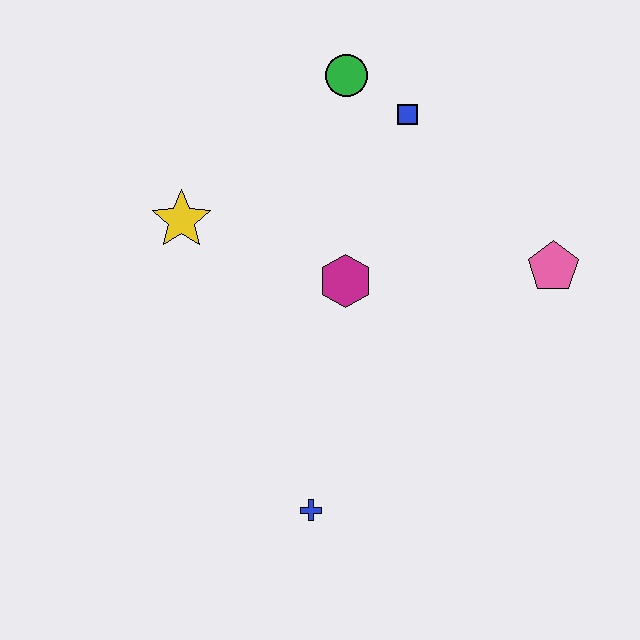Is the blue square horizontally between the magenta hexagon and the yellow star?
No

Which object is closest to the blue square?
The green circle is closest to the blue square.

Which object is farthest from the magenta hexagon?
The blue cross is farthest from the magenta hexagon.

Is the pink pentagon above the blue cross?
Yes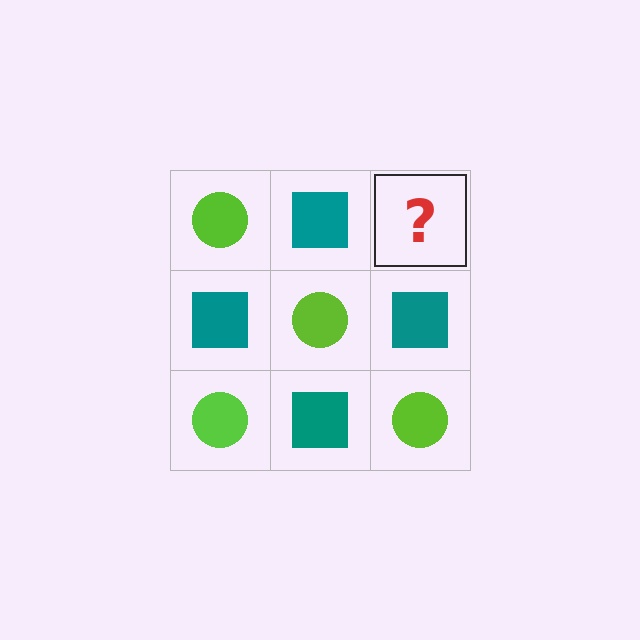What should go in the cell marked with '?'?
The missing cell should contain a lime circle.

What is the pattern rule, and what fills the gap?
The rule is that it alternates lime circle and teal square in a checkerboard pattern. The gap should be filled with a lime circle.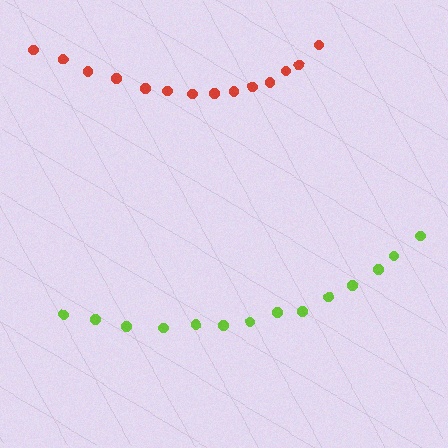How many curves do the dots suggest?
There are 2 distinct paths.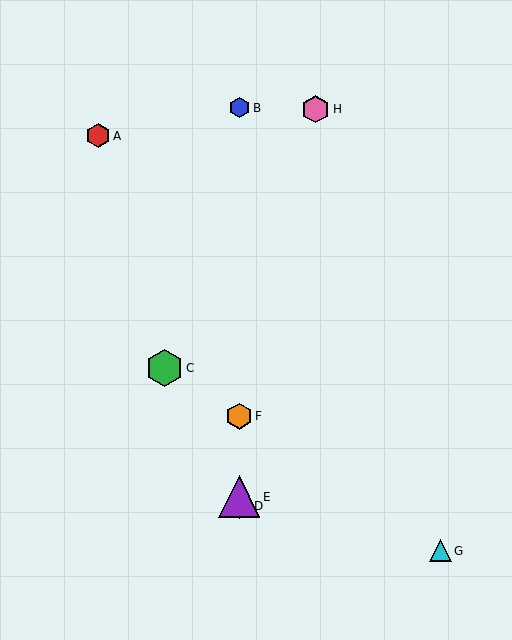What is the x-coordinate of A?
Object A is at x≈98.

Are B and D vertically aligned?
Yes, both are at x≈239.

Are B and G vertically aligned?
No, B is at x≈239 and G is at x≈440.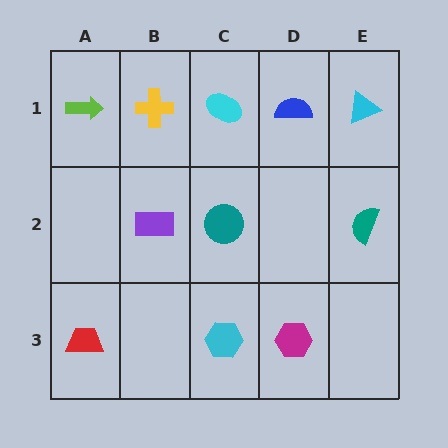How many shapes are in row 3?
3 shapes.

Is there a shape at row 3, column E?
No, that cell is empty.